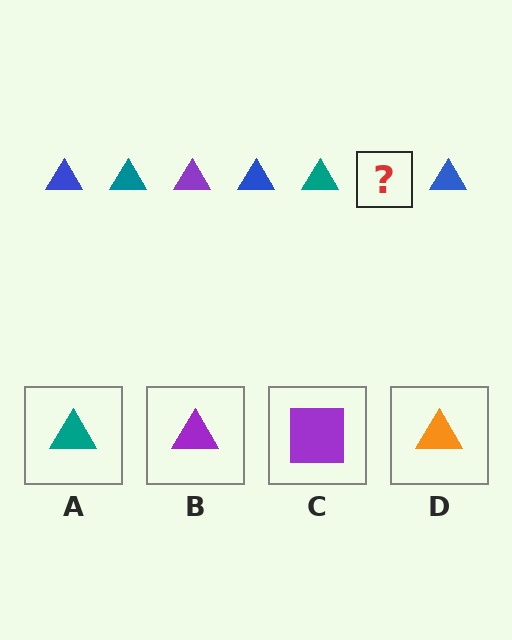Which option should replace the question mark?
Option B.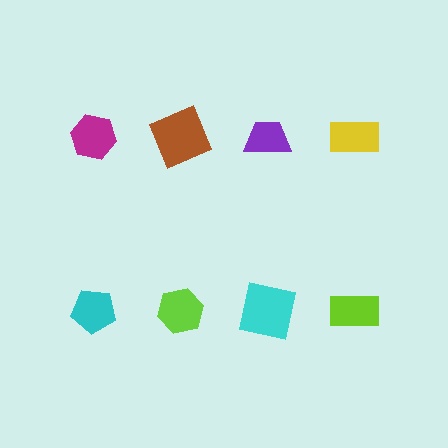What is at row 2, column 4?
A lime rectangle.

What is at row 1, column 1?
A magenta hexagon.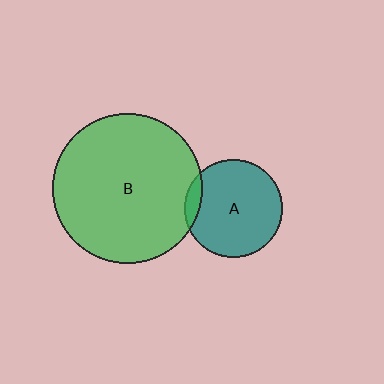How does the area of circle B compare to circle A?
Approximately 2.4 times.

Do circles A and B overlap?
Yes.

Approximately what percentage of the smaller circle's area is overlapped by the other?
Approximately 10%.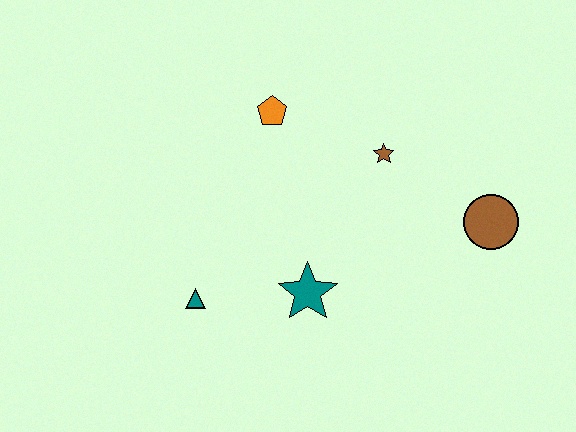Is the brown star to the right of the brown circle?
No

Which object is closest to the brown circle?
The brown star is closest to the brown circle.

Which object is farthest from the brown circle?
The teal triangle is farthest from the brown circle.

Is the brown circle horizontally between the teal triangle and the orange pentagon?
No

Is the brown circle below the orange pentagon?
Yes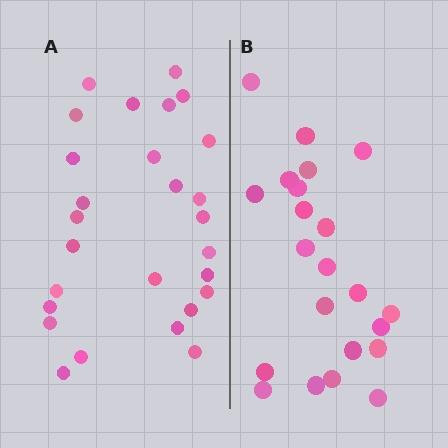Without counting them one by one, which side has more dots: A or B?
Region A (the left region) has more dots.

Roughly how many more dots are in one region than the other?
Region A has about 5 more dots than region B.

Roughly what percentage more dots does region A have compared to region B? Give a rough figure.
About 25% more.